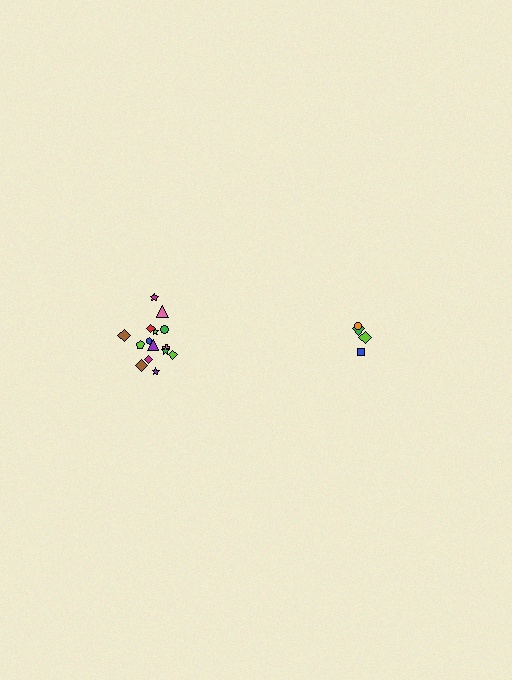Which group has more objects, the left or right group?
The left group.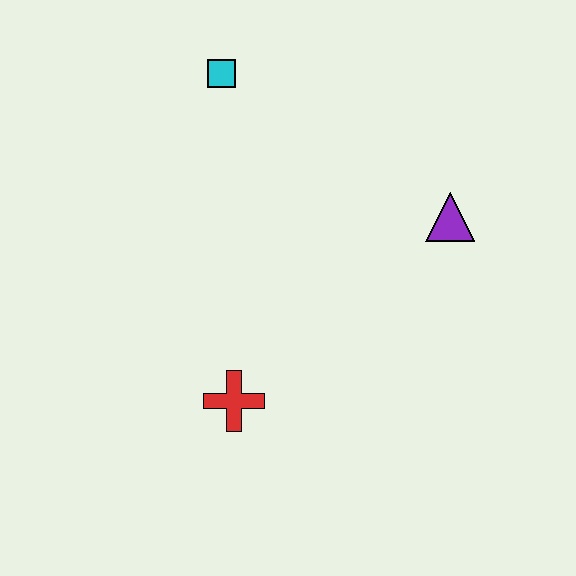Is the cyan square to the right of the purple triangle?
No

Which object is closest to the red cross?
The purple triangle is closest to the red cross.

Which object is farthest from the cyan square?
The red cross is farthest from the cyan square.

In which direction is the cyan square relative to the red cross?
The cyan square is above the red cross.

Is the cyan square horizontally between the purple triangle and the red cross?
No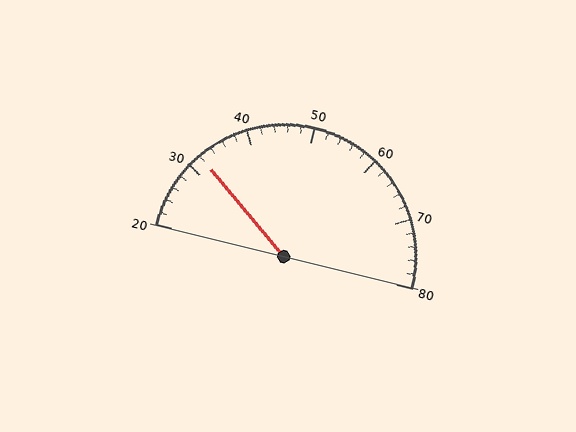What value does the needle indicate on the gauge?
The needle indicates approximately 32.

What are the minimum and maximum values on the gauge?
The gauge ranges from 20 to 80.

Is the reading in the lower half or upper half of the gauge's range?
The reading is in the lower half of the range (20 to 80).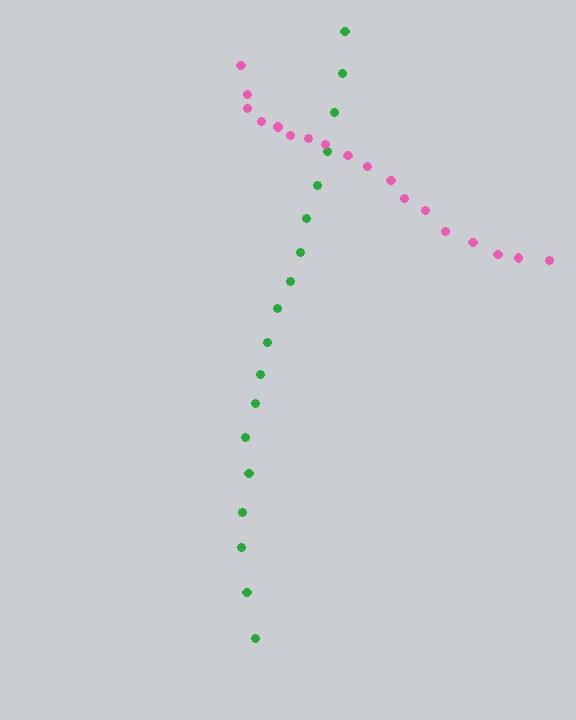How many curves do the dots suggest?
There are 2 distinct paths.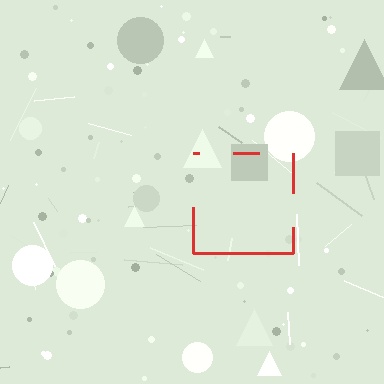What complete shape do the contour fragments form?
The contour fragments form a square.